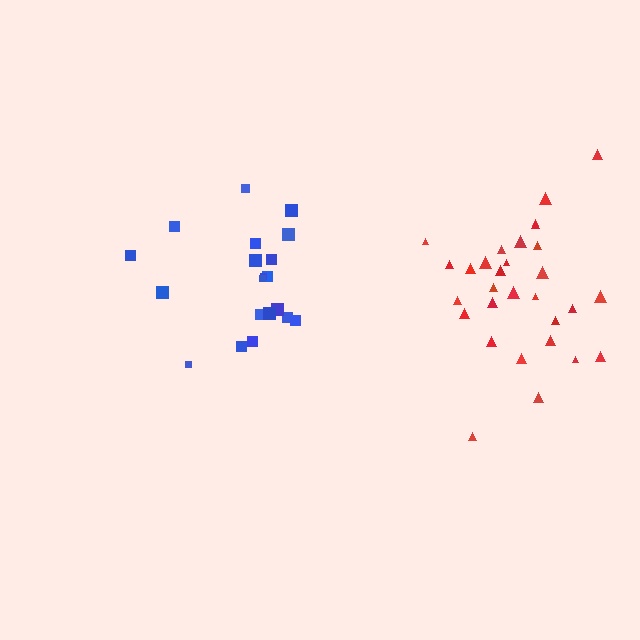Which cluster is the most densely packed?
Red.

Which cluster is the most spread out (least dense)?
Blue.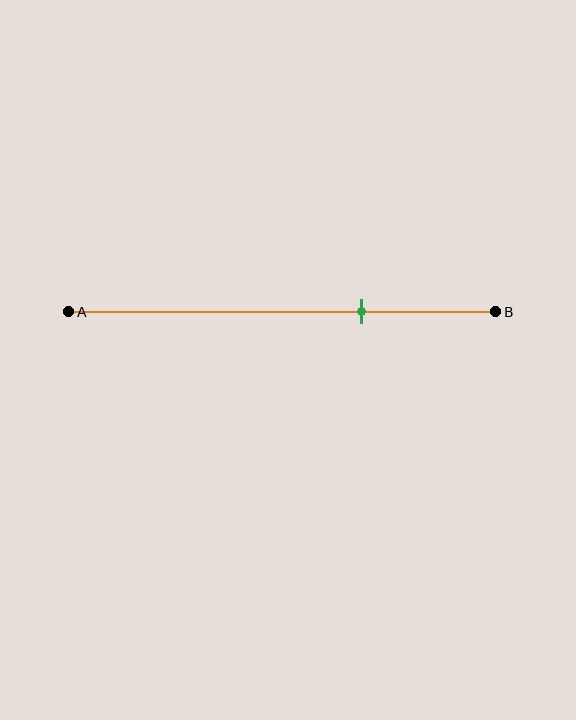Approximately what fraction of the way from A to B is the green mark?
The green mark is approximately 70% of the way from A to B.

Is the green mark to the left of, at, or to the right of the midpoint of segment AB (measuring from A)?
The green mark is to the right of the midpoint of segment AB.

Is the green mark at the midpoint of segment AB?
No, the mark is at about 70% from A, not at the 50% midpoint.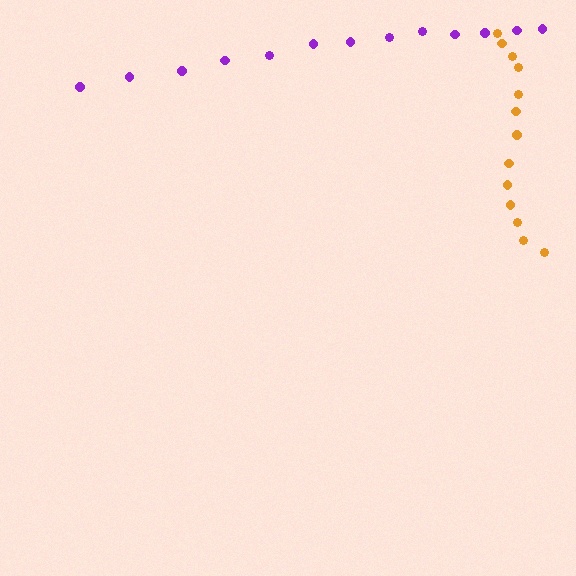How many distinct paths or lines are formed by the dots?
There are 2 distinct paths.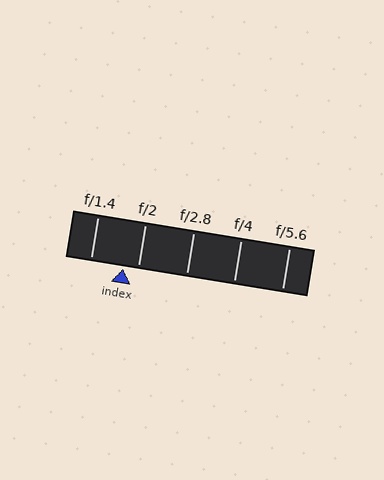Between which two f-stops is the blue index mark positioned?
The index mark is between f/1.4 and f/2.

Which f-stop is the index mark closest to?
The index mark is closest to f/2.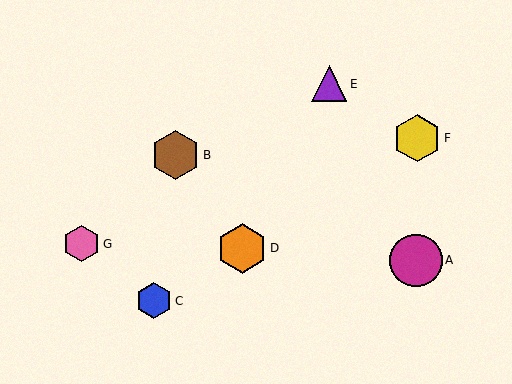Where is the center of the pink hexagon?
The center of the pink hexagon is at (82, 244).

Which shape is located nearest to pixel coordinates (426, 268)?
The magenta circle (labeled A) at (416, 260) is nearest to that location.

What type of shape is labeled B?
Shape B is a brown hexagon.